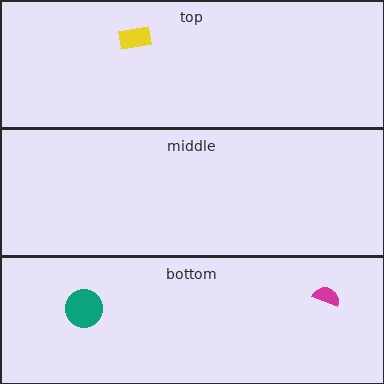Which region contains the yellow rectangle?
The top region.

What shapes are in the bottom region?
The teal circle, the magenta semicircle.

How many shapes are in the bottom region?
2.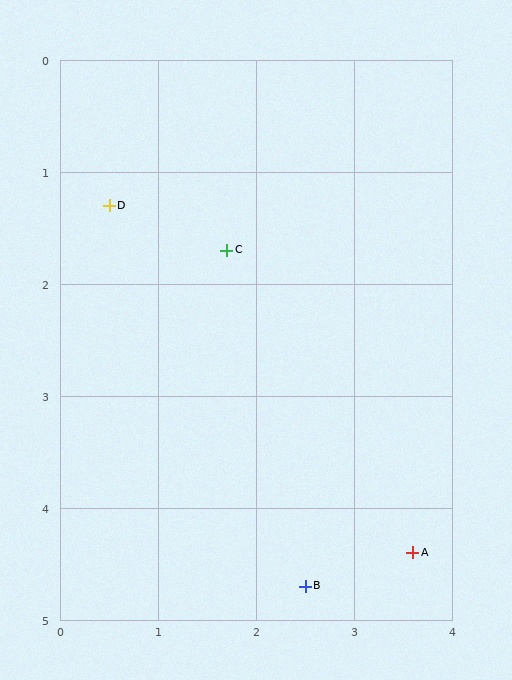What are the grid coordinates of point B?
Point B is at approximately (2.5, 4.7).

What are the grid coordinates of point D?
Point D is at approximately (0.5, 1.3).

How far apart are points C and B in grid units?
Points C and B are about 3.1 grid units apart.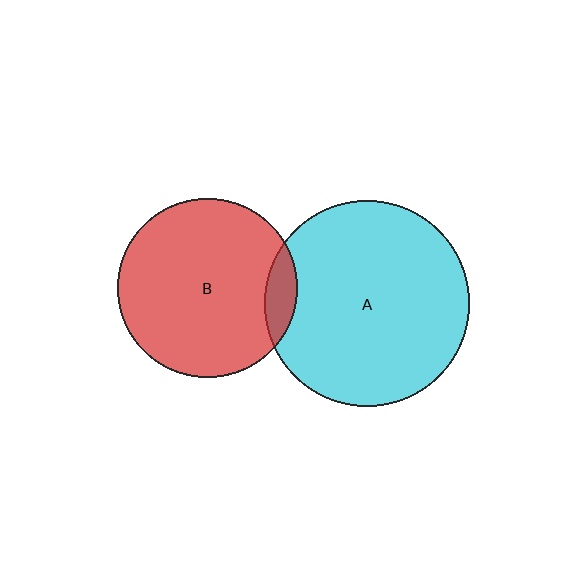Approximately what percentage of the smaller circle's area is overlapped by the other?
Approximately 10%.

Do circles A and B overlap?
Yes.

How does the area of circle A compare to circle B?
Approximately 1.3 times.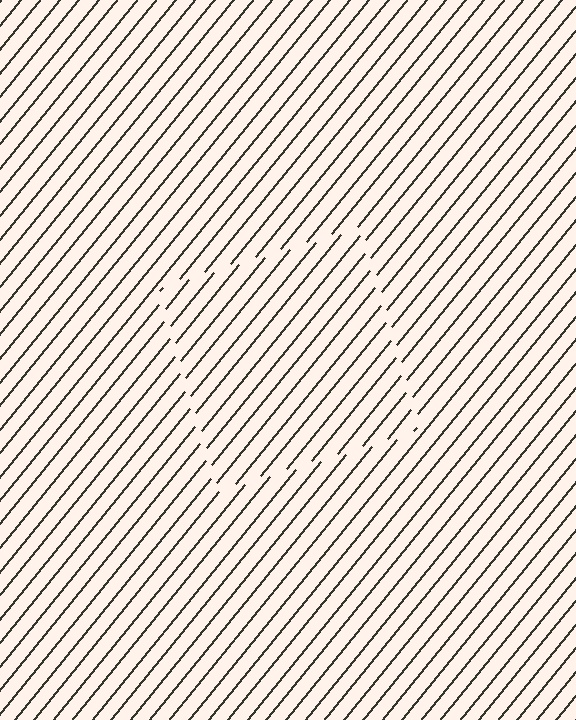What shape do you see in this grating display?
An illusory square. The interior of the shape contains the same grating, shifted by half a period — the contour is defined by the phase discontinuity where line-ends from the inner and outer gratings abut.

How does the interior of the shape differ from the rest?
The interior of the shape contains the same grating, shifted by half a period — the contour is defined by the phase discontinuity where line-ends from the inner and outer gratings abut.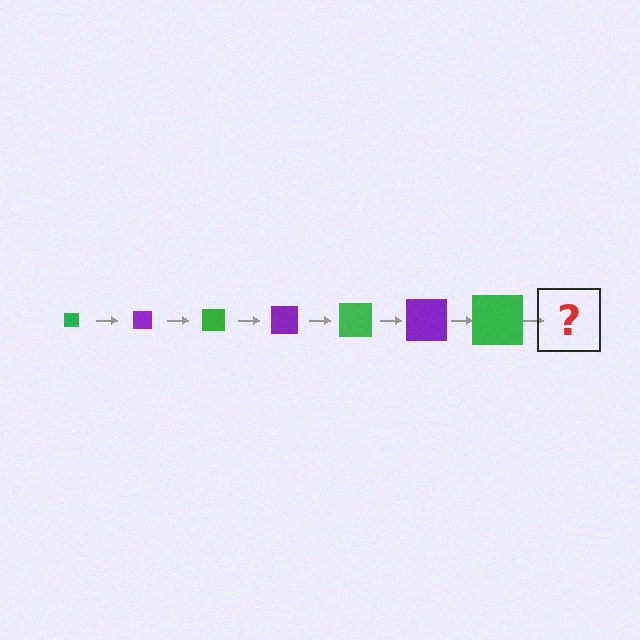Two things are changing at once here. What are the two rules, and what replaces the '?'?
The two rules are that the square grows larger each step and the color cycles through green and purple. The '?' should be a purple square, larger than the previous one.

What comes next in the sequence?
The next element should be a purple square, larger than the previous one.